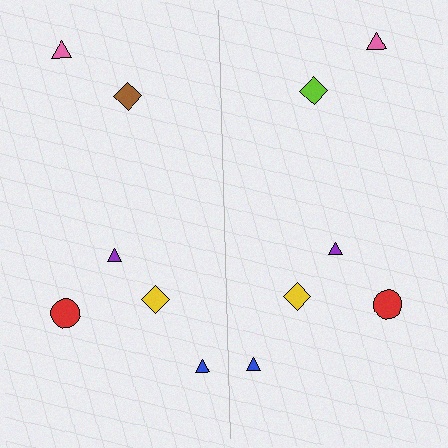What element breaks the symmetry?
The lime diamond on the right side breaks the symmetry — its mirror counterpart is brown.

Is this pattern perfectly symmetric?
No, the pattern is not perfectly symmetric. The lime diamond on the right side breaks the symmetry — its mirror counterpart is brown.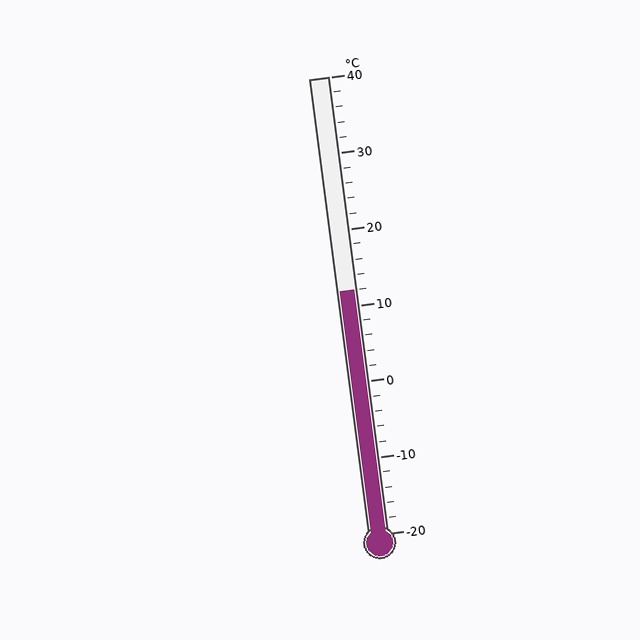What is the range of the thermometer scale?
The thermometer scale ranges from -20°C to 40°C.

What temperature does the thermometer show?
The thermometer shows approximately 12°C.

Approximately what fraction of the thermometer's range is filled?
The thermometer is filled to approximately 55% of its range.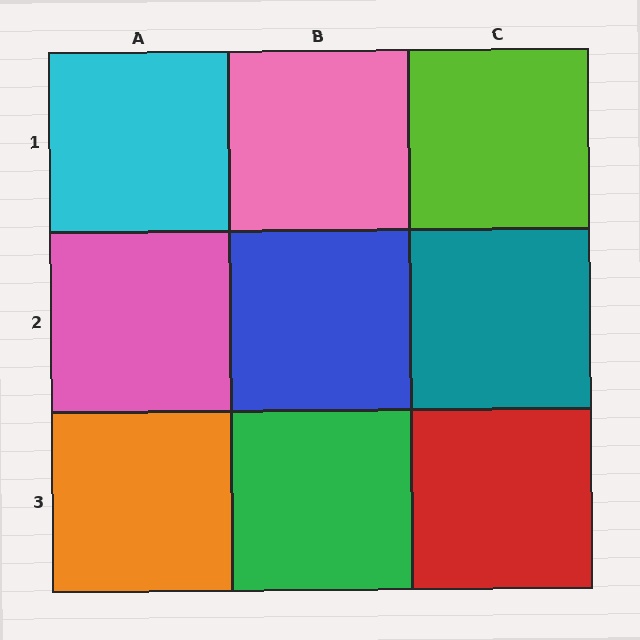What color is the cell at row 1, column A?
Cyan.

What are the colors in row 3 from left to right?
Orange, green, red.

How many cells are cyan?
1 cell is cyan.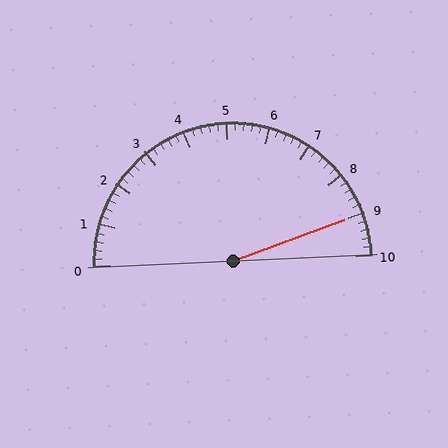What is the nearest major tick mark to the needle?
The nearest major tick mark is 9.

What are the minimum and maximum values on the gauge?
The gauge ranges from 0 to 10.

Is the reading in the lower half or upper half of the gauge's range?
The reading is in the upper half of the range (0 to 10).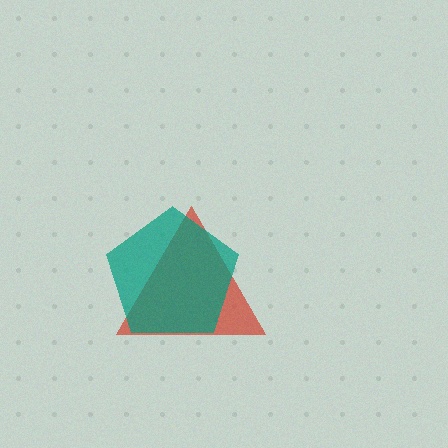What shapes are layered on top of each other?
The layered shapes are: a red triangle, a teal pentagon.